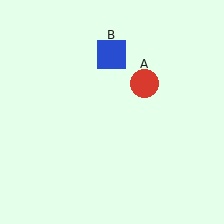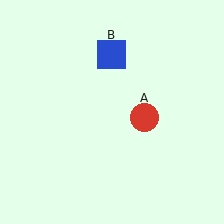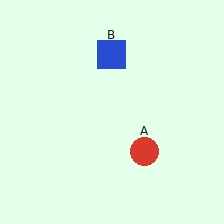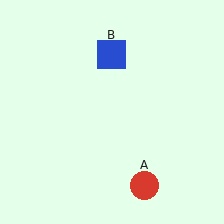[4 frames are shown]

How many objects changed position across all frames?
1 object changed position: red circle (object A).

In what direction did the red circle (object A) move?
The red circle (object A) moved down.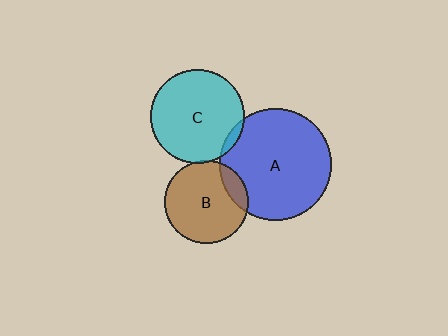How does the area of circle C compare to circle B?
Approximately 1.3 times.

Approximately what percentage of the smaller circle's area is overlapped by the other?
Approximately 15%.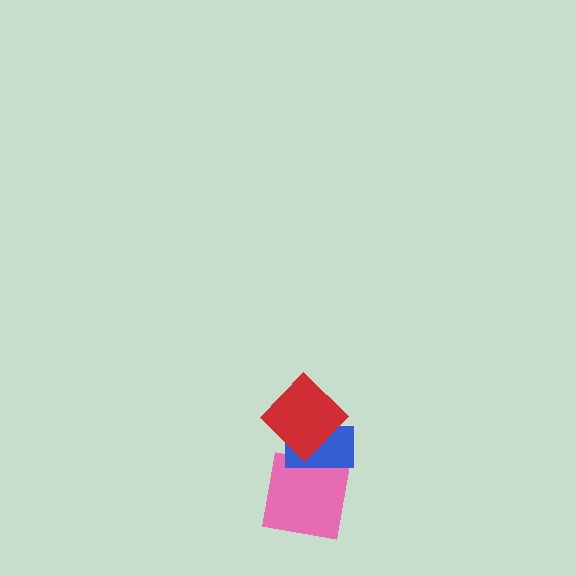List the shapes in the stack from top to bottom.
From top to bottom: the red diamond, the blue rectangle, the pink square.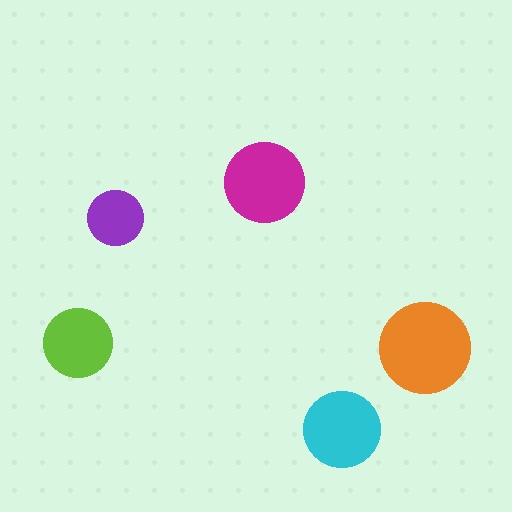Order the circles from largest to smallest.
the orange one, the magenta one, the cyan one, the lime one, the purple one.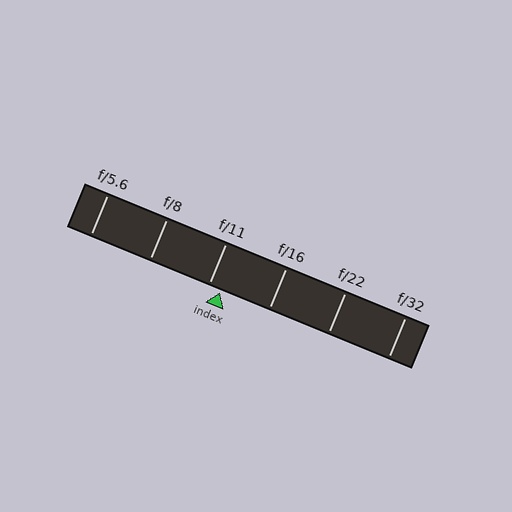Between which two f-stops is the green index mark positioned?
The index mark is between f/11 and f/16.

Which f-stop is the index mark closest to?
The index mark is closest to f/11.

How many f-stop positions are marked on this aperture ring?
There are 6 f-stop positions marked.